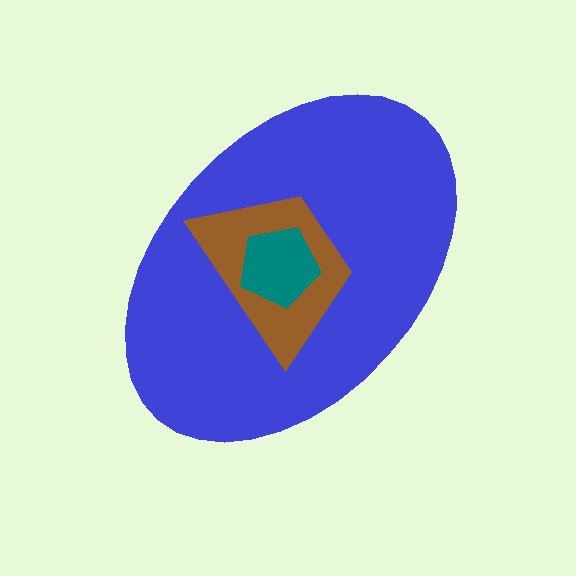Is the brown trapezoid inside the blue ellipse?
Yes.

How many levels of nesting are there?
3.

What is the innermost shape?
The teal pentagon.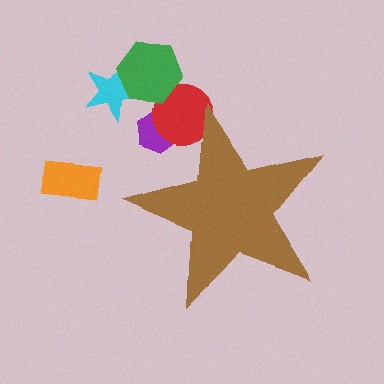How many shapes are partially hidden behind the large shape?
2 shapes are partially hidden.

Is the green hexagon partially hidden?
No, the green hexagon is fully visible.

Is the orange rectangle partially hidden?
No, the orange rectangle is fully visible.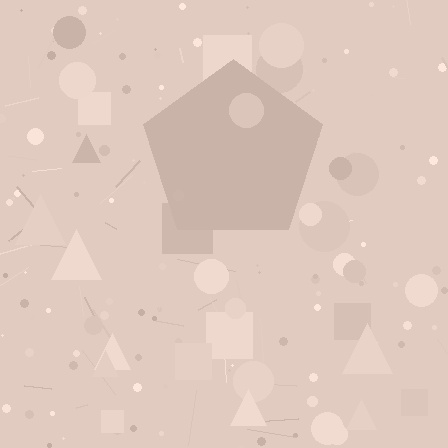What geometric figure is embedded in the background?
A pentagon is embedded in the background.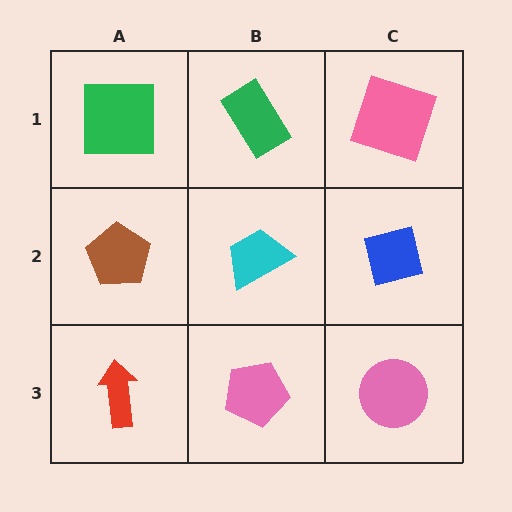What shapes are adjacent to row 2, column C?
A pink square (row 1, column C), a pink circle (row 3, column C), a cyan trapezoid (row 2, column B).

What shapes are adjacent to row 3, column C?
A blue square (row 2, column C), a pink pentagon (row 3, column B).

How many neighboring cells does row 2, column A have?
3.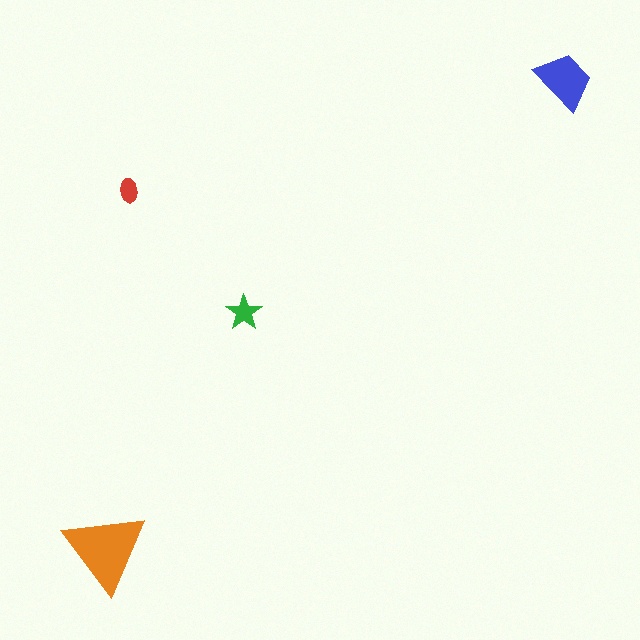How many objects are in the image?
There are 4 objects in the image.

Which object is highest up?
The blue trapezoid is topmost.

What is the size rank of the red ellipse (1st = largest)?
4th.